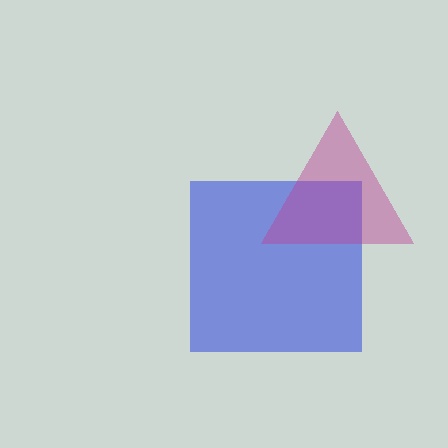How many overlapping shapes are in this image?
There are 2 overlapping shapes in the image.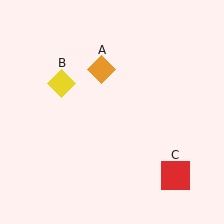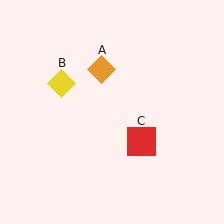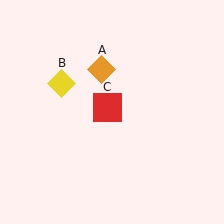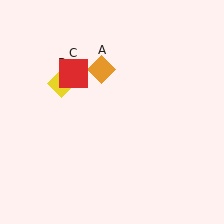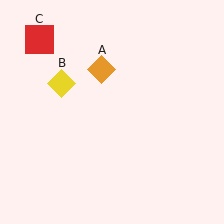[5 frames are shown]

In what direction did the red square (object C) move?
The red square (object C) moved up and to the left.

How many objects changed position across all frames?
1 object changed position: red square (object C).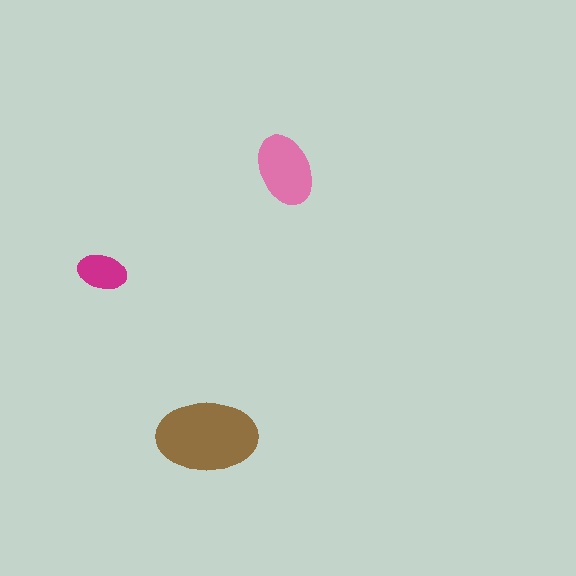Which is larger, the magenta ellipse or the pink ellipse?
The pink one.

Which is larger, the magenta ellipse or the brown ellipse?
The brown one.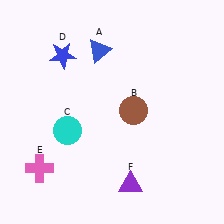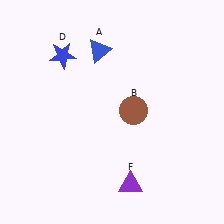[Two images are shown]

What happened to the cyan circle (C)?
The cyan circle (C) was removed in Image 2. It was in the bottom-left area of Image 1.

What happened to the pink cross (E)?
The pink cross (E) was removed in Image 2. It was in the bottom-left area of Image 1.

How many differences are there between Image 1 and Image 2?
There are 2 differences between the two images.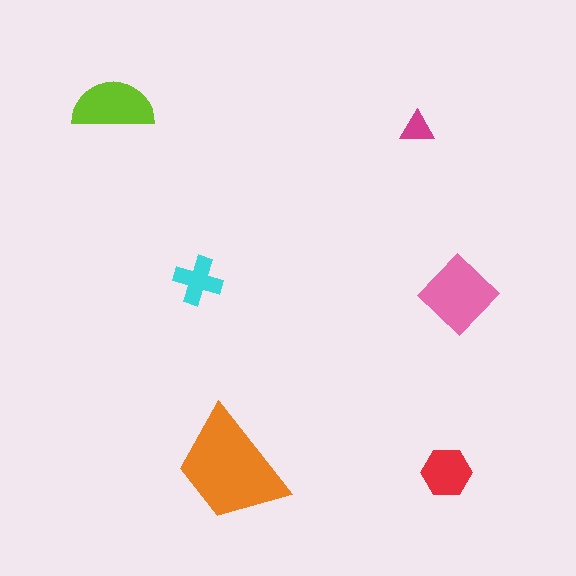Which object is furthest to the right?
The pink diamond is rightmost.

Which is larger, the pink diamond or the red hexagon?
The pink diamond.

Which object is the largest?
The orange trapezoid.